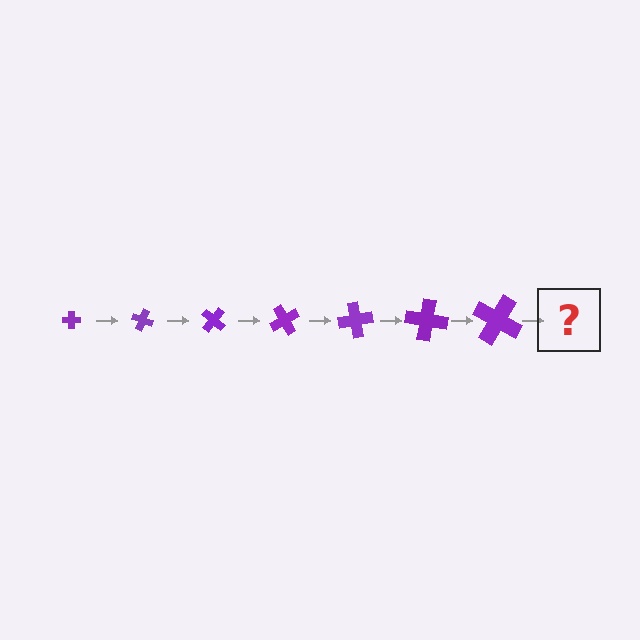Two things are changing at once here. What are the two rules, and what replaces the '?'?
The two rules are that the cross grows larger each step and it rotates 20 degrees each step. The '?' should be a cross, larger than the previous one and rotated 140 degrees from the start.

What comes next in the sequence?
The next element should be a cross, larger than the previous one and rotated 140 degrees from the start.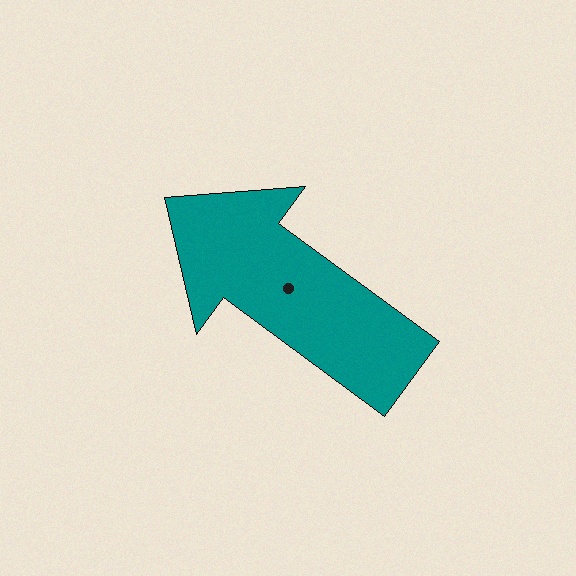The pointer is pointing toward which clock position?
Roughly 10 o'clock.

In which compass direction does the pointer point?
Northwest.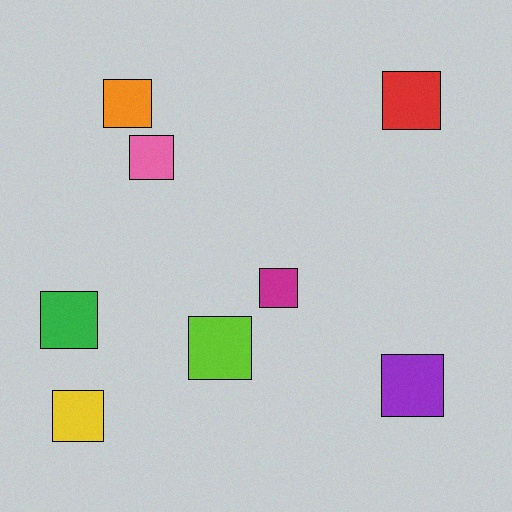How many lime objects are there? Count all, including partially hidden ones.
There is 1 lime object.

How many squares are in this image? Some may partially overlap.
There are 8 squares.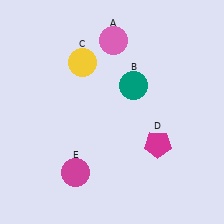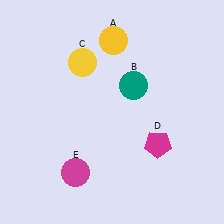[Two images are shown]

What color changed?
The circle (A) changed from pink in Image 1 to yellow in Image 2.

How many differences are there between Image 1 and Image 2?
There is 1 difference between the two images.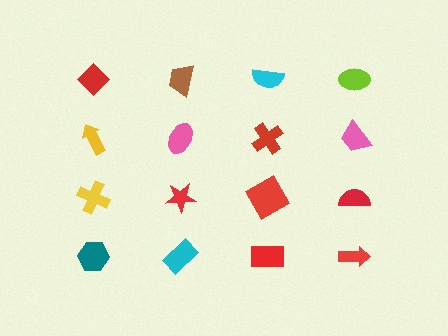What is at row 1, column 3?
A cyan semicircle.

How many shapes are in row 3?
4 shapes.